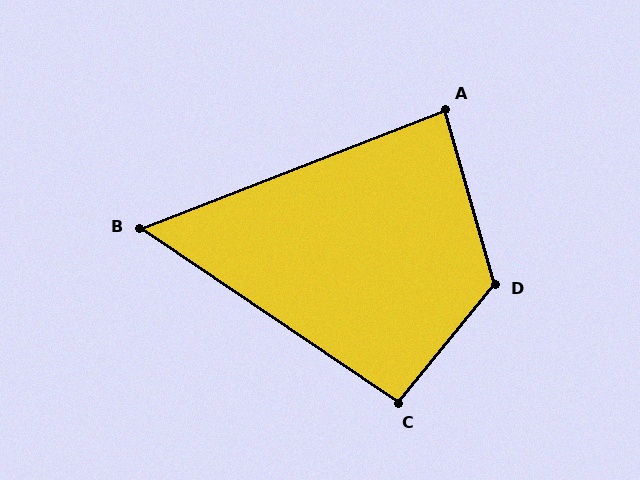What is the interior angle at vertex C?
Approximately 95 degrees (obtuse).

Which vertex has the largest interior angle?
D, at approximately 125 degrees.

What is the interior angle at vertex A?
Approximately 85 degrees (acute).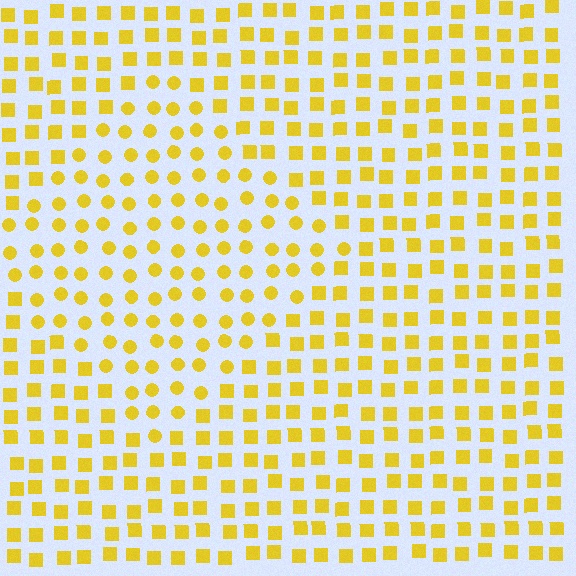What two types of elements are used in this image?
The image uses circles inside the diamond region and squares outside it.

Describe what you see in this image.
The image is filled with small yellow elements arranged in a uniform grid. A diamond-shaped region contains circles, while the surrounding area contains squares. The boundary is defined purely by the change in element shape.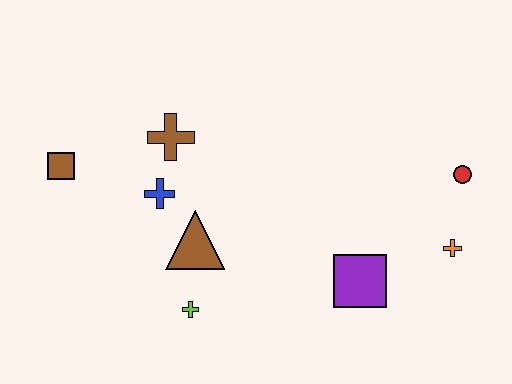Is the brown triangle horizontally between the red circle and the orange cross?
No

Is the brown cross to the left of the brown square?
No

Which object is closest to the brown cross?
The blue cross is closest to the brown cross.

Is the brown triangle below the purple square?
No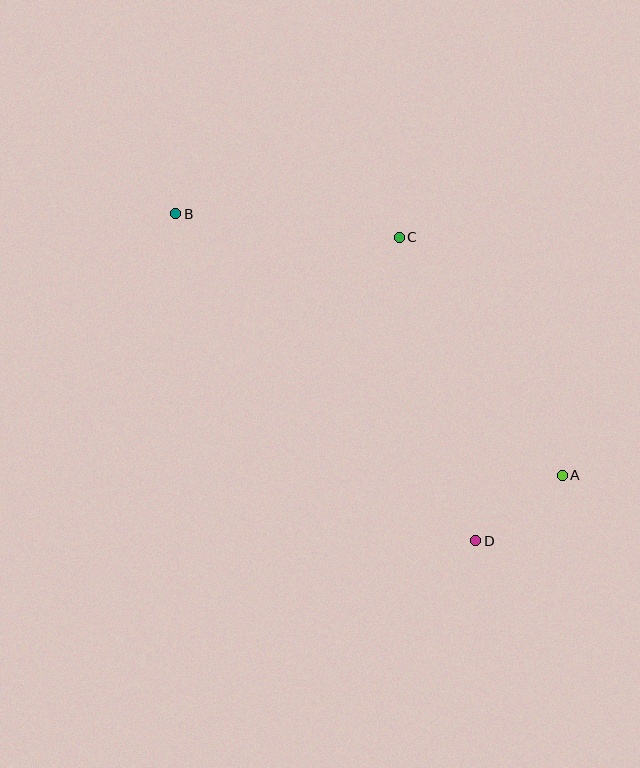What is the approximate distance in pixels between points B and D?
The distance between B and D is approximately 444 pixels.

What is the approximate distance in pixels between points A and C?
The distance between A and C is approximately 289 pixels.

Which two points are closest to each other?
Points A and D are closest to each other.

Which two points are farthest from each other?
Points A and B are farthest from each other.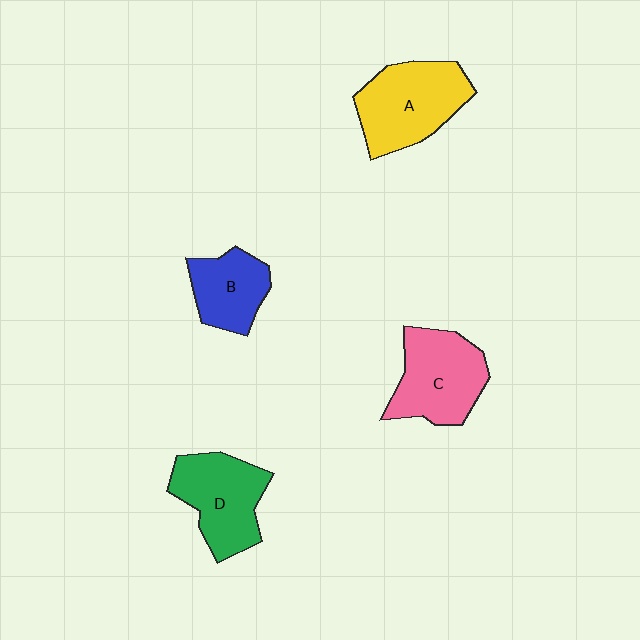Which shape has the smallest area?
Shape B (blue).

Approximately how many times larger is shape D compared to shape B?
Approximately 1.4 times.